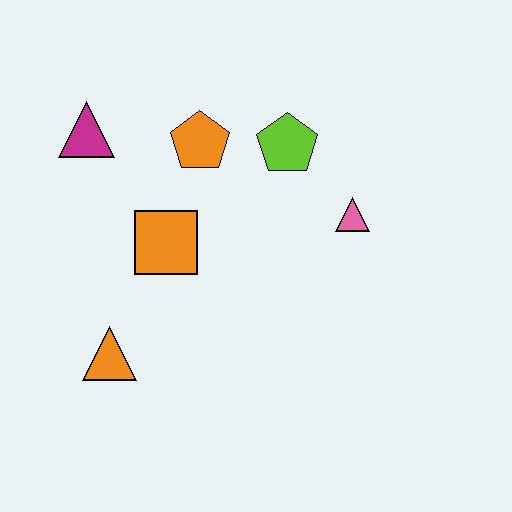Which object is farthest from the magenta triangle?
The pink triangle is farthest from the magenta triangle.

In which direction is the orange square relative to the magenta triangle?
The orange square is below the magenta triangle.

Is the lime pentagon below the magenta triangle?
Yes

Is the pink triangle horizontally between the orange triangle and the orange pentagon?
No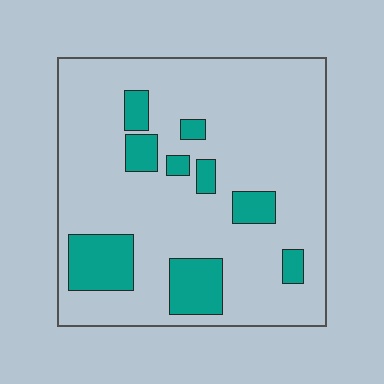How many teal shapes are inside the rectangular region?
9.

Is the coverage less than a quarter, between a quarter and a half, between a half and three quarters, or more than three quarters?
Less than a quarter.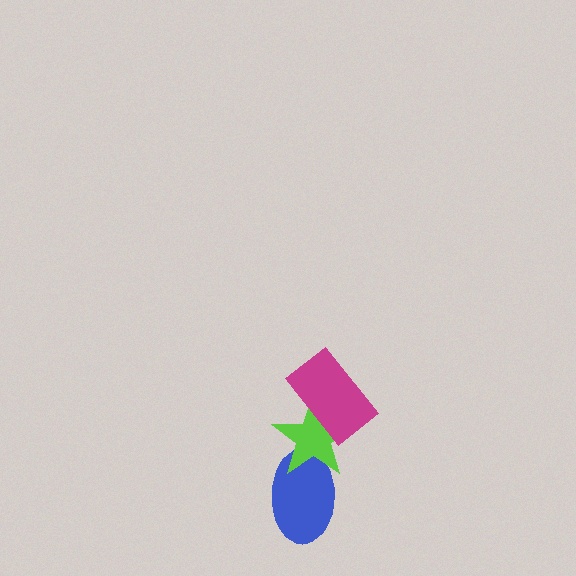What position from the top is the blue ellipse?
The blue ellipse is 3rd from the top.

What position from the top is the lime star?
The lime star is 2nd from the top.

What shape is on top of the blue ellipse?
The lime star is on top of the blue ellipse.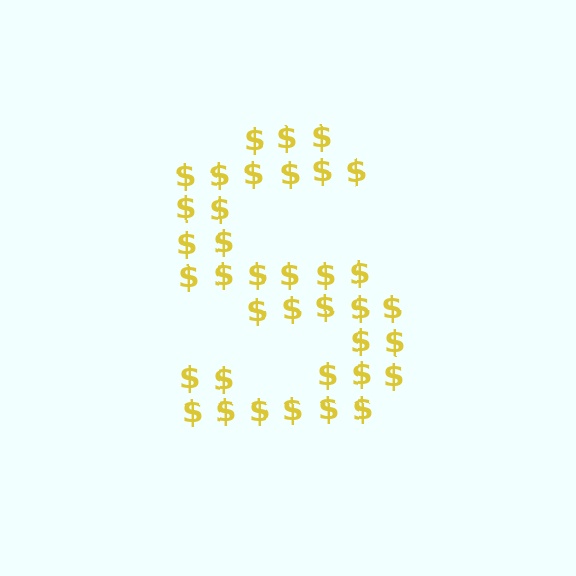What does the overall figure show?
The overall figure shows the letter S.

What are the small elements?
The small elements are dollar signs.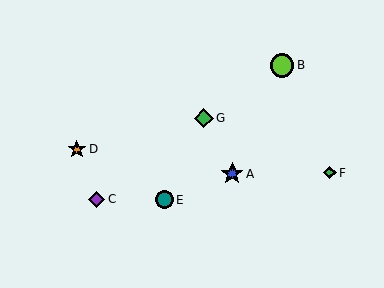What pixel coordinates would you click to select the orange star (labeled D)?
Click at (77, 149) to select the orange star D.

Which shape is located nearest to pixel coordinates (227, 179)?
The blue star (labeled A) at (232, 174) is nearest to that location.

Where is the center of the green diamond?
The center of the green diamond is at (204, 118).